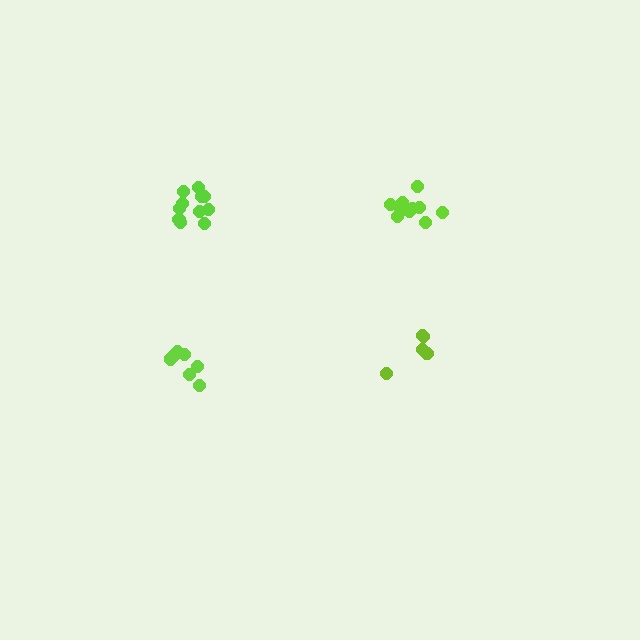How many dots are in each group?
Group 1: 7 dots, Group 2: 11 dots, Group 3: 11 dots, Group 4: 5 dots (34 total).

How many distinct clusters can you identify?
There are 4 distinct clusters.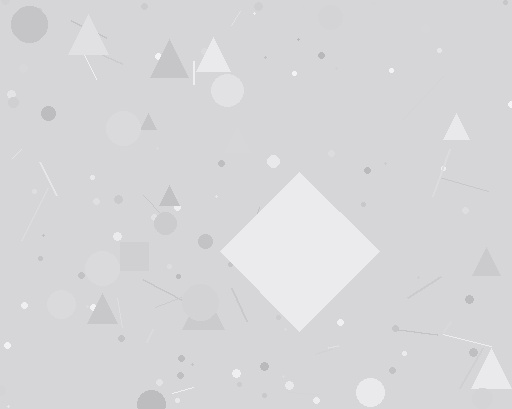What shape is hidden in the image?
A diamond is hidden in the image.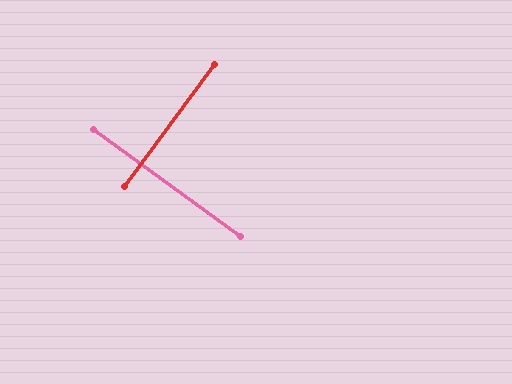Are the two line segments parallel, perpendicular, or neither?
Perpendicular — they meet at approximately 90°.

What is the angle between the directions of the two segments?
Approximately 90 degrees.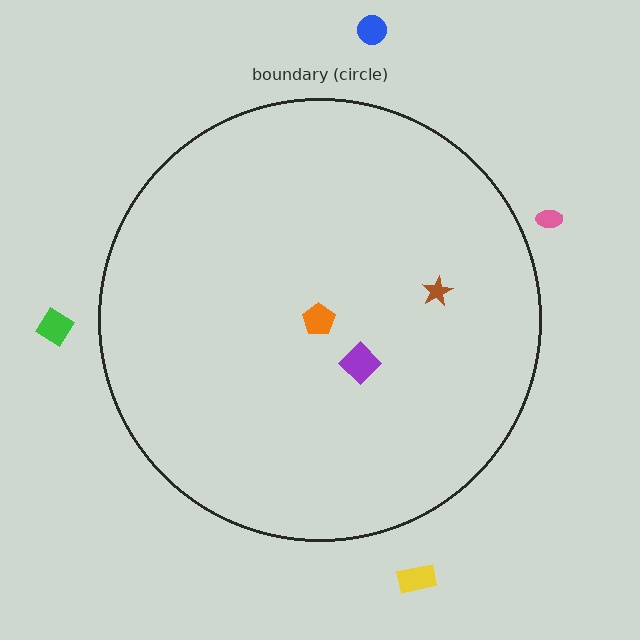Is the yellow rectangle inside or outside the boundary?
Outside.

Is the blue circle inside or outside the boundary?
Outside.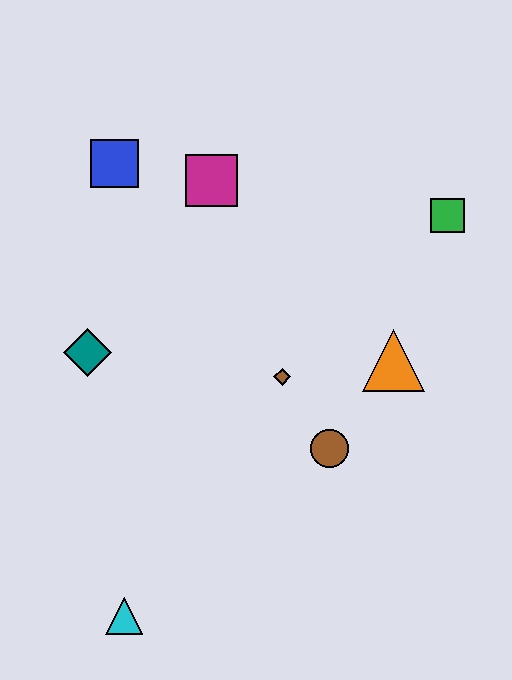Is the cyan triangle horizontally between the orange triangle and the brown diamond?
No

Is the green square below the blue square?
Yes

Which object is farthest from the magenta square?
The cyan triangle is farthest from the magenta square.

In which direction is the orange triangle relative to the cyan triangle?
The orange triangle is to the right of the cyan triangle.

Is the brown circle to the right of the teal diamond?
Yes